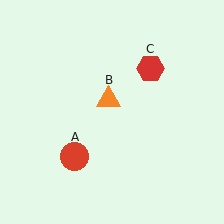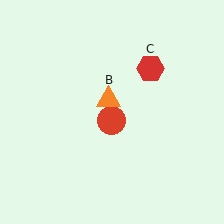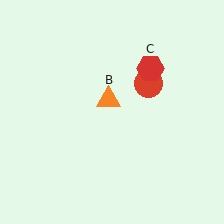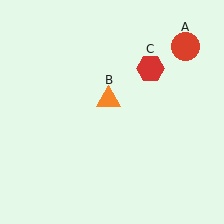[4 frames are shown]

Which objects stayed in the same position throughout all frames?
Orange triangle (object B) and red hexagon (object C) remained stationary.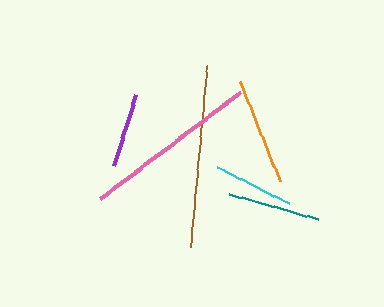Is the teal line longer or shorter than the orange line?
The orange line is longer than the teal line.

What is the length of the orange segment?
The orange segment is approximately 107 pixels long.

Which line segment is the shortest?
The purple line is the shortest at approximately 75 pixels.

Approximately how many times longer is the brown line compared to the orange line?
The brown line is approximately 1.7 times the length of the orange line.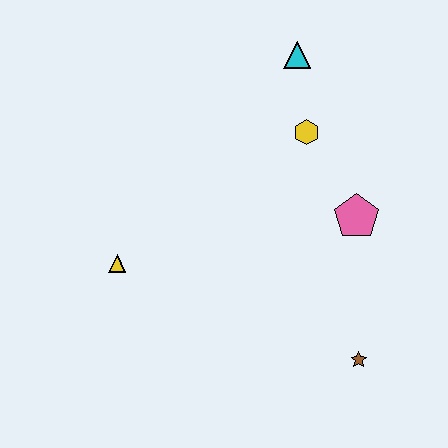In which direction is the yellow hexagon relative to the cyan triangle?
The yellow hexagon is below the cyan triangle.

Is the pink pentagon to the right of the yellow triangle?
Yes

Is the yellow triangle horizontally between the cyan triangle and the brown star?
No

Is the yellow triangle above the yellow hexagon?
No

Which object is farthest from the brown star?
The cyan triangle is farthest from the brown star.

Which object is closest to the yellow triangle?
The yellow hexagon is closest to the yellow triangle.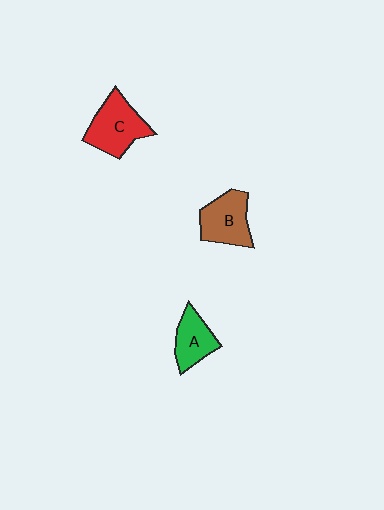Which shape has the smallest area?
Shape A (green).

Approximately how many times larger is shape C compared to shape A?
Approximately 1.4 times.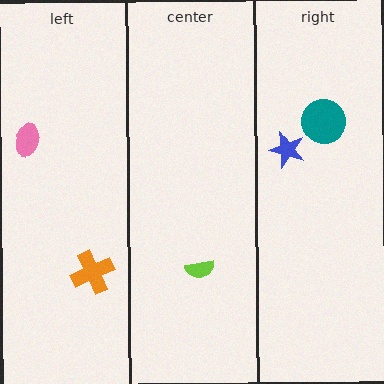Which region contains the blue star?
The right region.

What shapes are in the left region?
The pink ellipse, the orange cross.